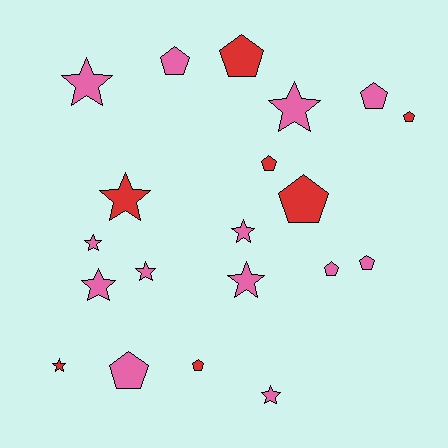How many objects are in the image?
There are 20 objects.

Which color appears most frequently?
Pink, with 13 objects.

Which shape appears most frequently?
Star, with 10 objects.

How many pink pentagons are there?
There are 5 pink pentagons.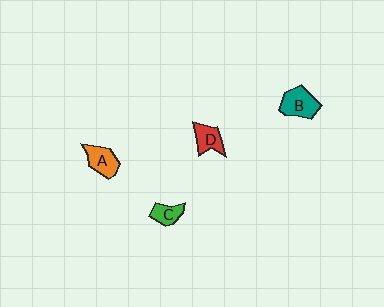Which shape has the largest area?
Shape B (teal).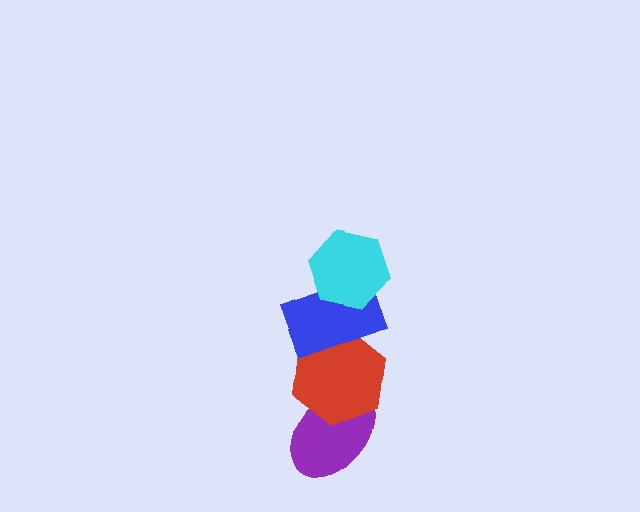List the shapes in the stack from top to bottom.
From top to bottom: the cyan hexagon, the blue rectangle, the red hexagon, the purple ellipse.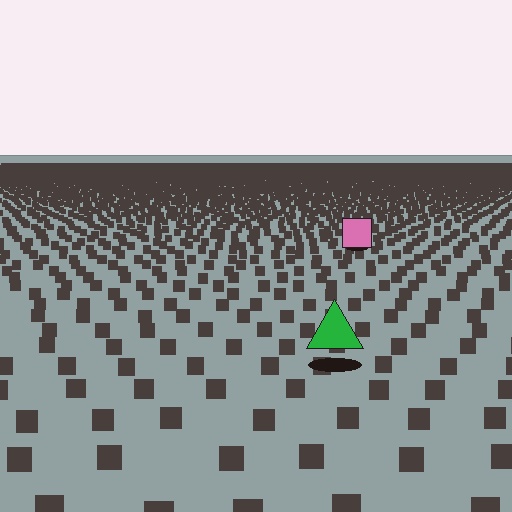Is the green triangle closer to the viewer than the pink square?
Yes. The green triangle is closer — you can tell from the texture gradient: the ground texture is coarser near it.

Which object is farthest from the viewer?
The pink square is farthest from the viewer. It appears smaller and the ground texture around it is denser.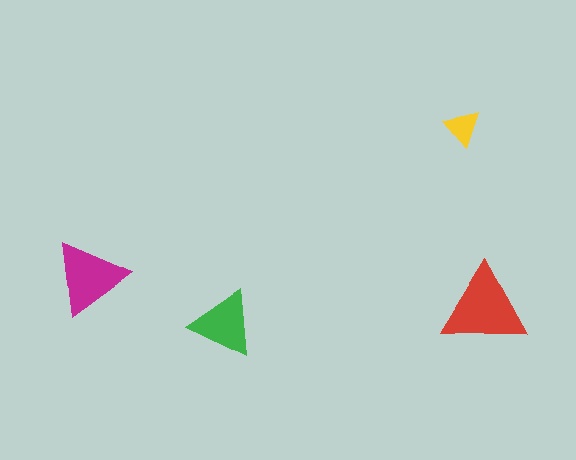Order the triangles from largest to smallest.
the red one, the magenta one, the green one, the yellow one.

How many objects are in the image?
There are 4 objects in the image.